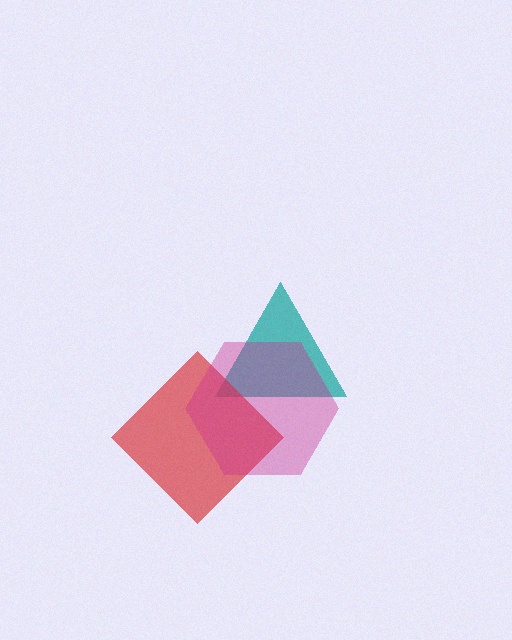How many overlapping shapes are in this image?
There are 3 overlapping shapes in the image.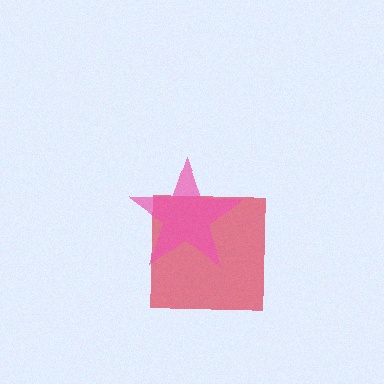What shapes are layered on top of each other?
The layered shapes are: a red square, a pink star.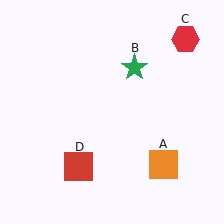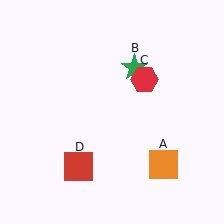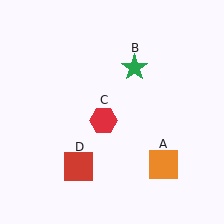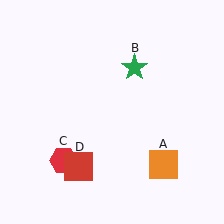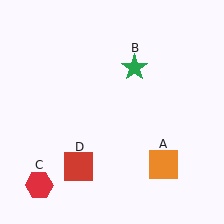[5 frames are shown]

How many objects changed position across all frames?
1 object changed position: red hexagon (object C).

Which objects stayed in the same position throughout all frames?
Orange square (object A) and green star (object B) and red square (object D) remained stationary.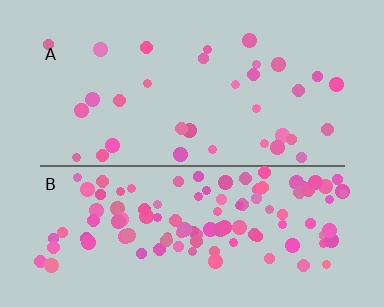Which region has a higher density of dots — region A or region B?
B (the bottom).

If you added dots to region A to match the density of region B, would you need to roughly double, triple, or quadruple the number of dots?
Approximately triple.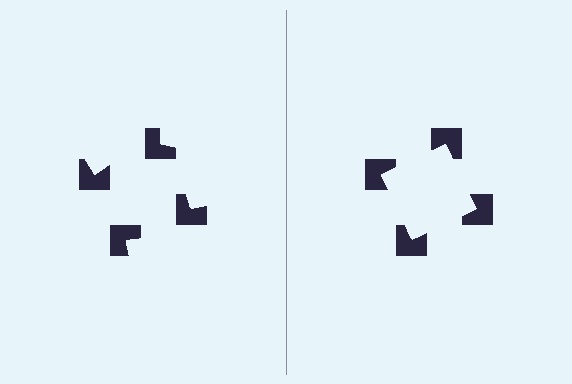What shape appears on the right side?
An illusory square.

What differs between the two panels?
The notched squares are positioned identically on both sides; only the wedge orientations differ. On the right they align to a square; on the left they are misaligned.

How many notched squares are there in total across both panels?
8 — 4 on each side.